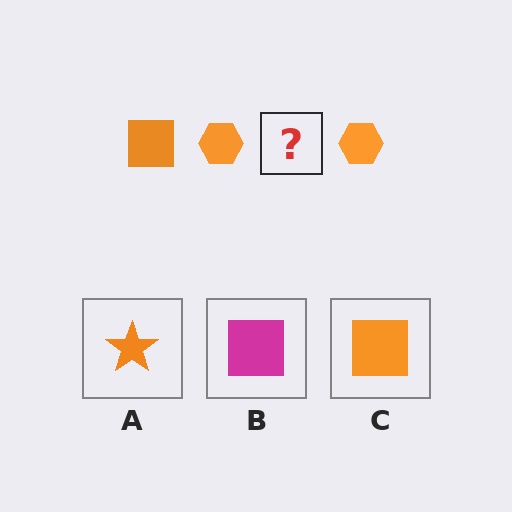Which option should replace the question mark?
Option C.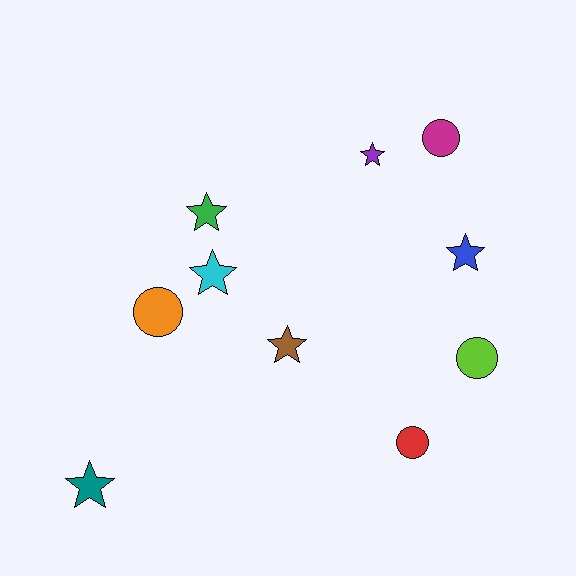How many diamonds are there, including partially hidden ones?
There are no diamonds.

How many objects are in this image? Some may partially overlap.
There are 10 objects.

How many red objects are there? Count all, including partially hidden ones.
There is 1 red object.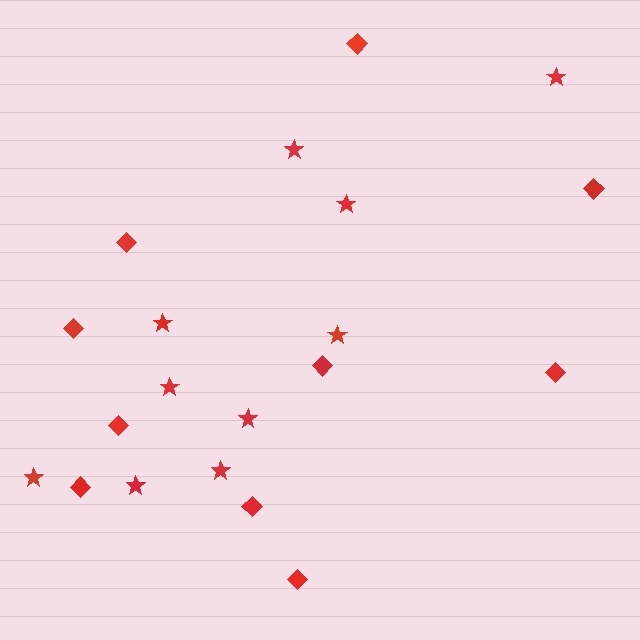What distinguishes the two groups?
There are 2 groups: one group of stars (10) and one group of diamonds (10).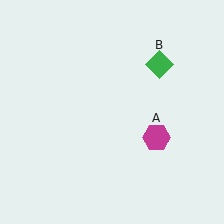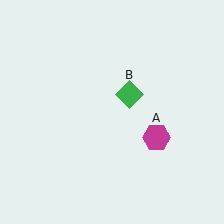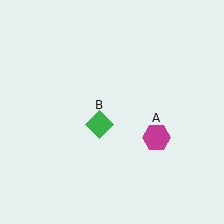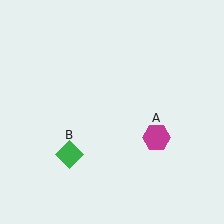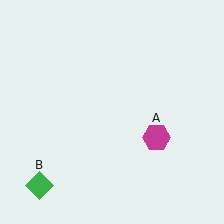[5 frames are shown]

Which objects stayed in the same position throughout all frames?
Magenta hexagon (object A) remained stationary.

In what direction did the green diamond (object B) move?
The green diamond (object B) moved down and to the left.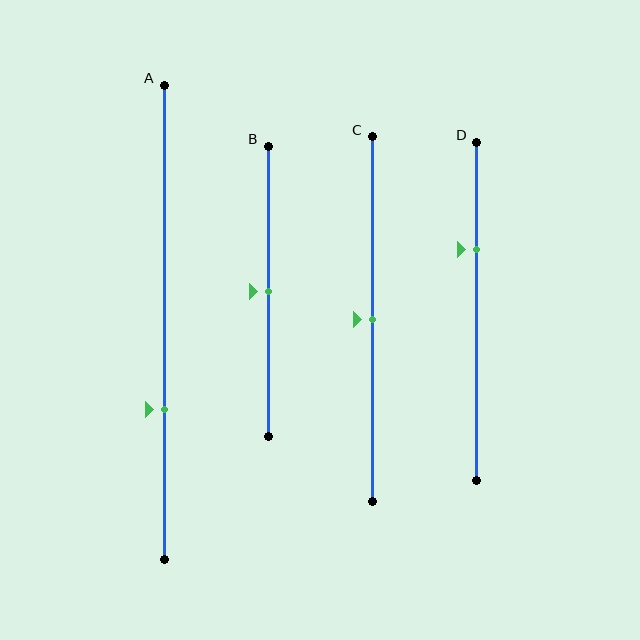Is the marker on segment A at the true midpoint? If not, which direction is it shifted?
No, the marker on segment A is shifted downward by about 18% of the segment length.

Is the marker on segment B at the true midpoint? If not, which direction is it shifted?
Yes, the marker on segment B is at the true midpoint.